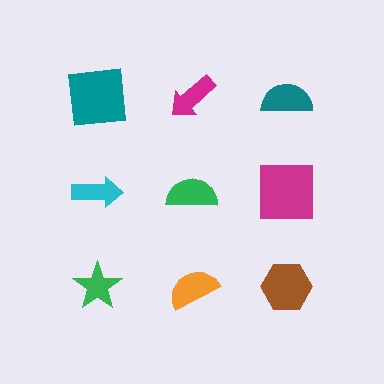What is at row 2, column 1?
A cyan arrow.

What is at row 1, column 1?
A teal square.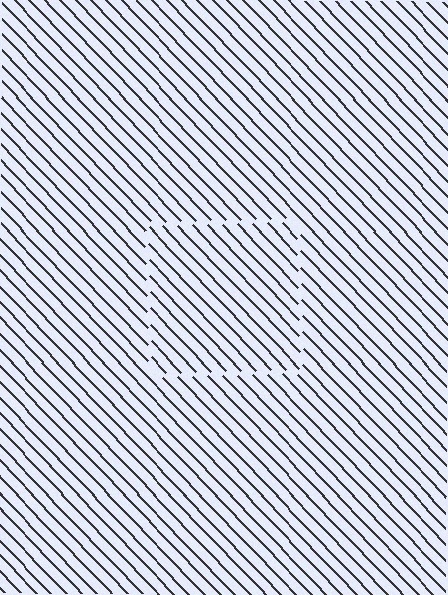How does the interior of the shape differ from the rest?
The interior of the shape contains the same grating, shifted by half a period — the contour is defined by the phase discontinuity where line-ends from the inner and outer gratings abut.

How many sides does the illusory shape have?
4 sides — the line-ends trace a square.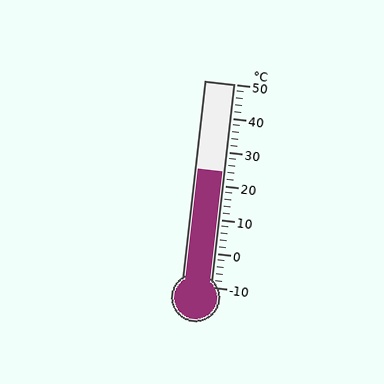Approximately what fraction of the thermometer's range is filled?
The thermometer is filled to approximately 55% of its range.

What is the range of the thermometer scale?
The thermometer scale ranges from -10°C to 50°C.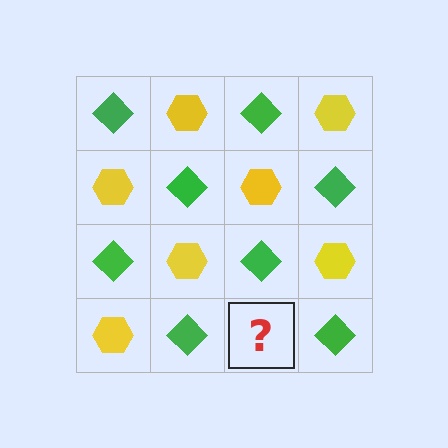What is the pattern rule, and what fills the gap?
The rule is that it alternates green diamond and yellow hexagon in a checkerboard pattern. The gap should be filled with a yellow hexagon.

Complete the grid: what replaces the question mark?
The question mark should be replaced with a yellow hexagon.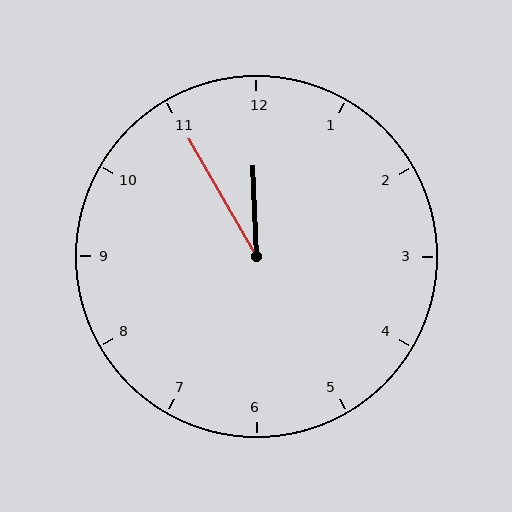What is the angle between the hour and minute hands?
Approximately 28 degrees.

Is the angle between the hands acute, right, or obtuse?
It is acute.